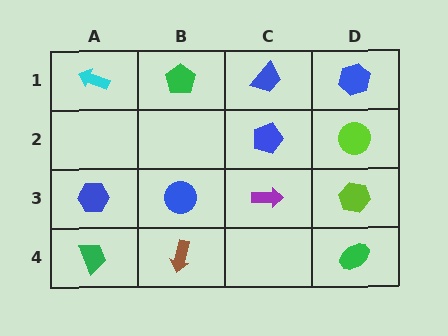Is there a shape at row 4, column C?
No, that cell is empty.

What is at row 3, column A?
A blue hexagon.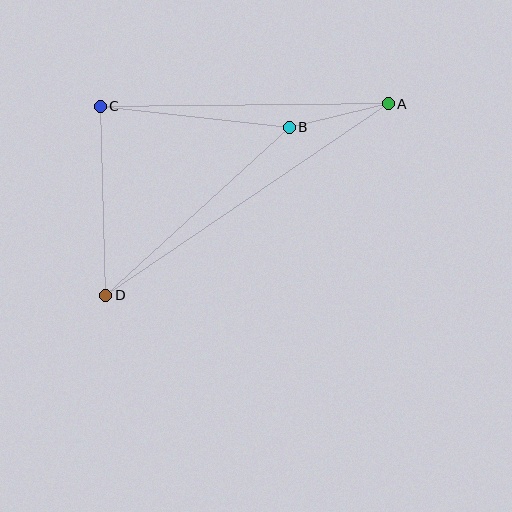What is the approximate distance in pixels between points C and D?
The distance between C and D is approximately 189 pixels.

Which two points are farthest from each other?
Points A and D are farthest from each other.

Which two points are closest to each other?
Points A and B are closest to each other.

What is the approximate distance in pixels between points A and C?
The distance between A and C is approximately 288 pixels.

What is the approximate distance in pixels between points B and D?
The distance between B and D is approximately 249 pixels.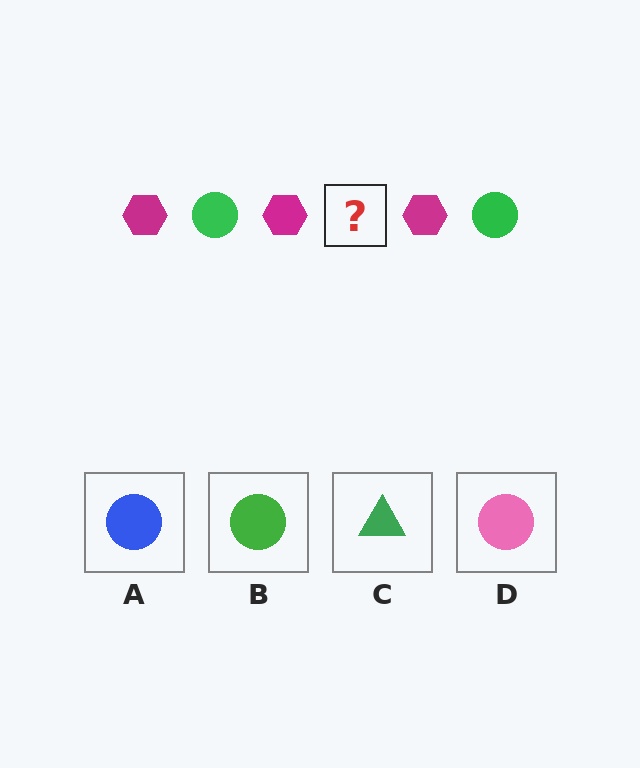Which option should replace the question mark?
Option B.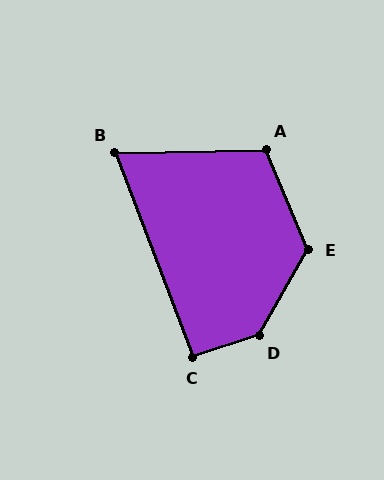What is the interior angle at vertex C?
Approximately 93 degrees (approximately right).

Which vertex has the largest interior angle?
D, at approximately 137 degrees.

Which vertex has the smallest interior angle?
B, at approximately 70 degrees.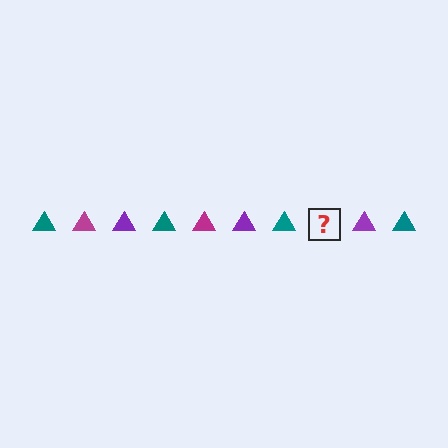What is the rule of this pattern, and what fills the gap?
The rule is that the pattern cycles through teal, magenta, purple triangles. The gap should be filled with a magenta triangle.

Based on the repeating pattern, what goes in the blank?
The blank should be a magenta triangle.